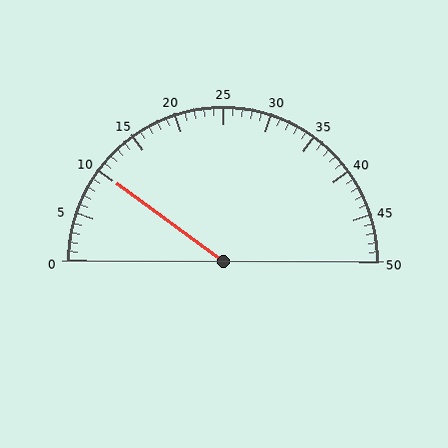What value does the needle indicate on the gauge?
The needle indicates approximately 10.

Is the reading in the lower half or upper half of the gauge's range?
The reading is in the lower half of the range (0 to 50).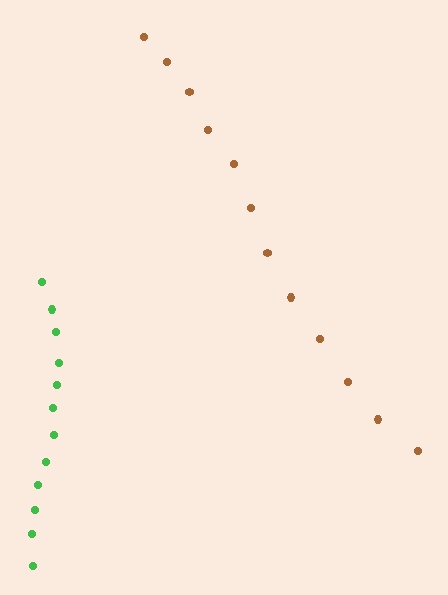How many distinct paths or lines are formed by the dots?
There are 2 distinct paths.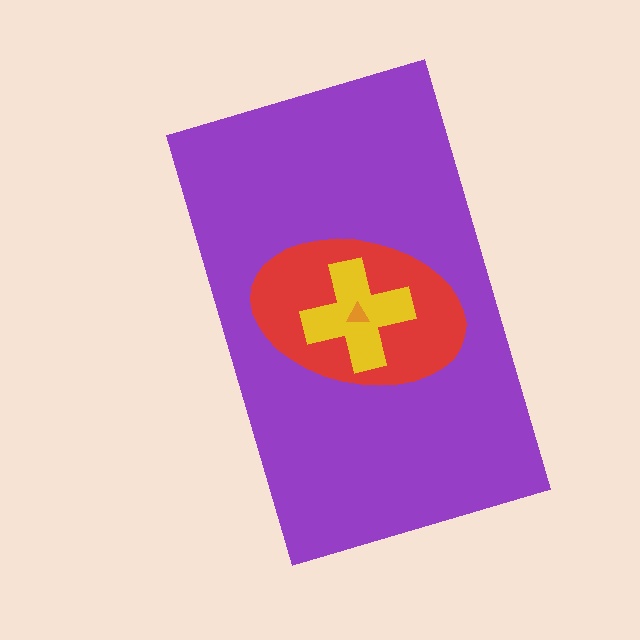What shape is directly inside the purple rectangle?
The red ellipse.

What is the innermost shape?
The orange triangle.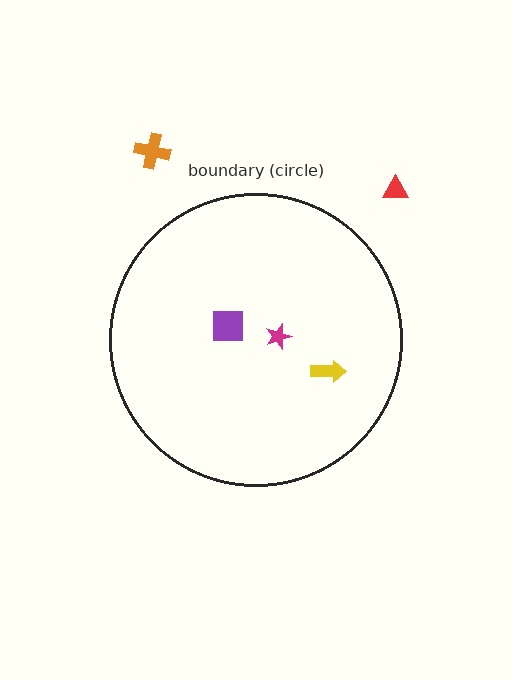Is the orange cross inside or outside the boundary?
Outside.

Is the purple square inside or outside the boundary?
Inside.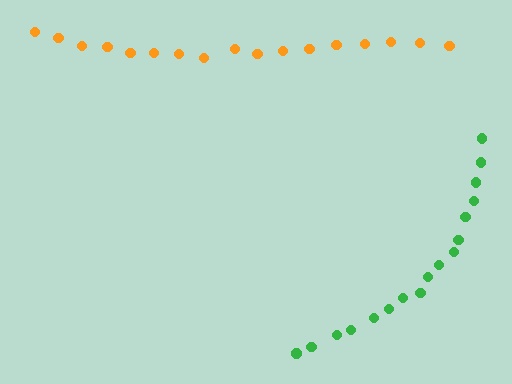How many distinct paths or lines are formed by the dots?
There are 2 distinct paths.